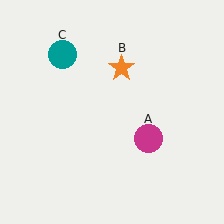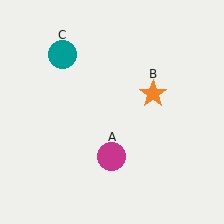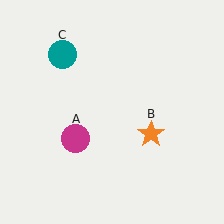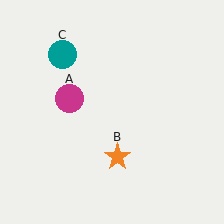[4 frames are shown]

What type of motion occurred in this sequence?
The magenta circle (object A), orange star (object B) rotated clockwise around the center of the scene.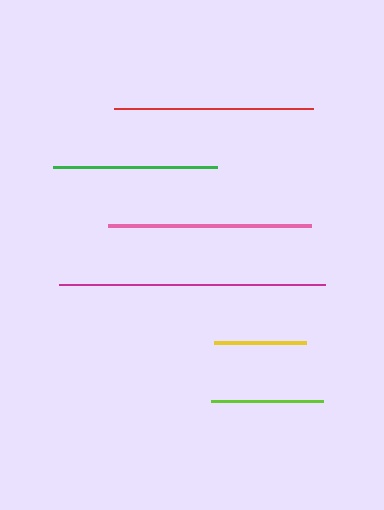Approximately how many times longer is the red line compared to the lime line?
The red line is approximately 1.8 times the length of the lime line.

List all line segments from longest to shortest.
From longest to shortest: magenta, pink, red, green, lime, yellow.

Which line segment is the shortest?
The yellow line is the shortest at approximately 91 pixels.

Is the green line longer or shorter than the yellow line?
The green line is longer than the yellow line.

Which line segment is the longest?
The magenta line is the longest at approximately 266 pixels.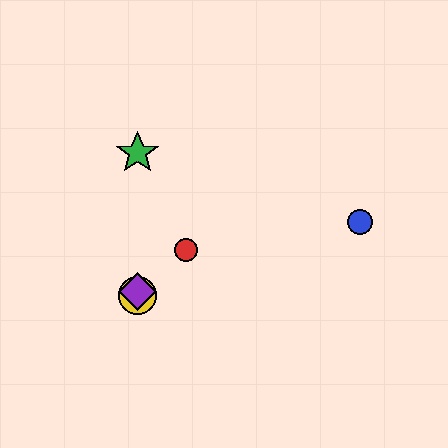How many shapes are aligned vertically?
3 shapes (the green star, the yellow circle, the purple diamond) are aligned vertically.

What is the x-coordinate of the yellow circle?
The yellow circle is at x≈138.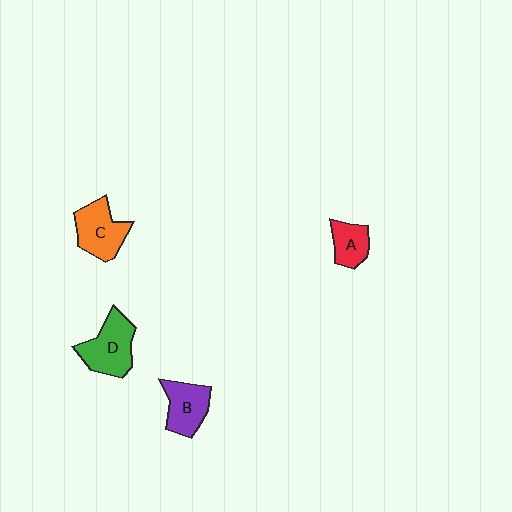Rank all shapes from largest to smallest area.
From largest to smallest: D (green), C (orange), B (purple), A (red).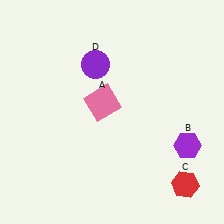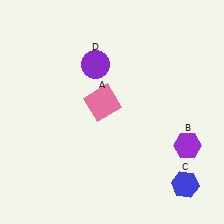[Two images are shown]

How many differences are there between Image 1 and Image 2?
There is 1 difference between the two images.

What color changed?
The hexagon (C) changed from red in Image 1 to blue in Image 2.